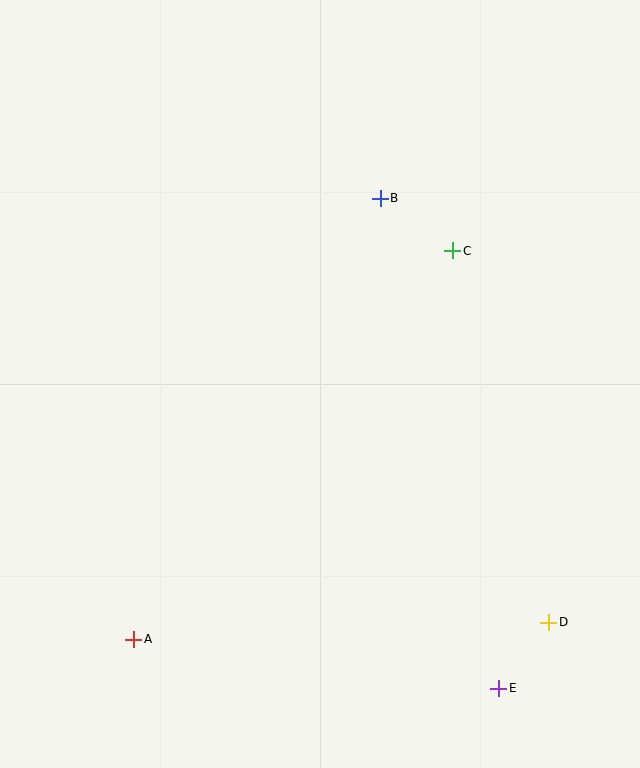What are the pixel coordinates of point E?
Point E is at (499, 688).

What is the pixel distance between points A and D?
The distance between A and D is 416 pixels.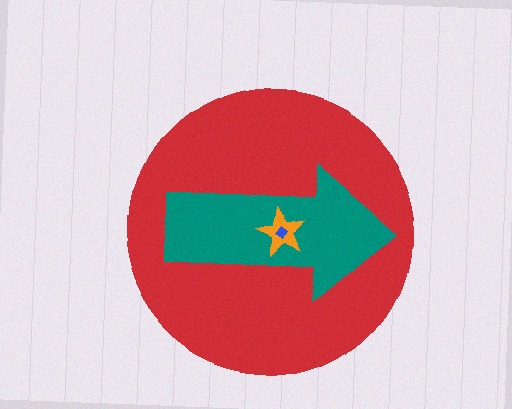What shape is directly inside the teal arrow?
The orange star.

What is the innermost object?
The blue diamond.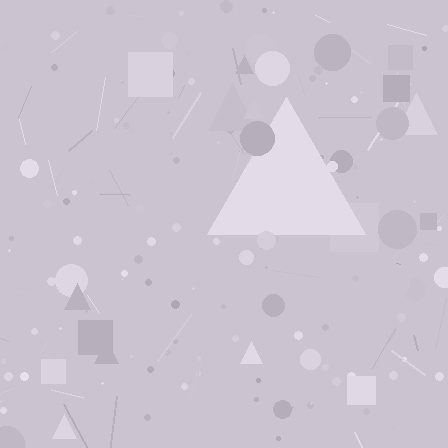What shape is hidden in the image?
A triangle is hidden in the image.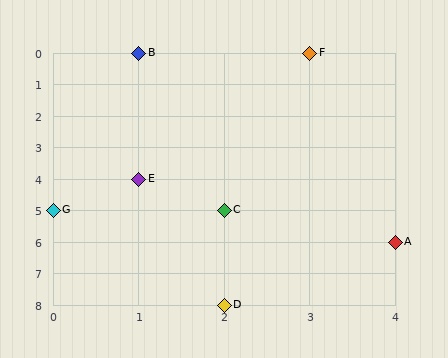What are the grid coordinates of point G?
Point G is at grid coordinates (0, 5).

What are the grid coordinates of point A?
Point A is at grid coordinates (4, 6).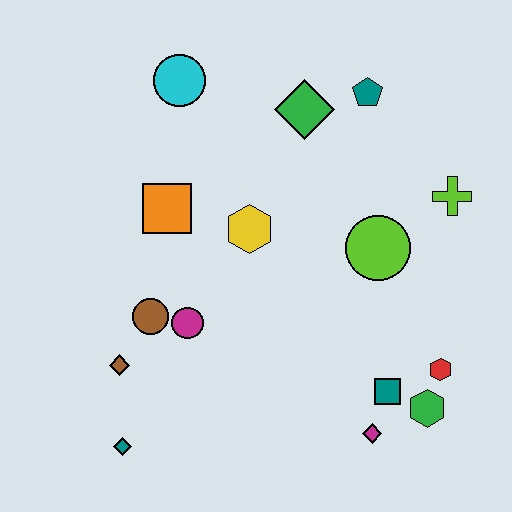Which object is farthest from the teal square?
The cyan circle is farthest from the teal square.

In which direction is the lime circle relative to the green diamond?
The lime circle is below the green diamond.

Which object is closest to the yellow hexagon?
The orange square is closest to the yellow hexagon.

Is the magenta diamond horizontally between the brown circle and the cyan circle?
No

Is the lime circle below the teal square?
No